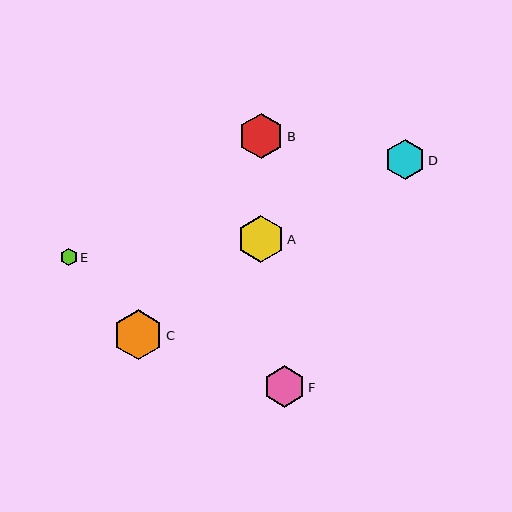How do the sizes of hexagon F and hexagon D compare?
Hexagon F and hexagon D are approximately the same size.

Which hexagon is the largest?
Hexagon C is the largest with a size of approximately 50 pixels.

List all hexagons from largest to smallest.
From largest to smallest: C, A, B, F, D, E.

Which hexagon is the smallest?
Hexagon E is the smallest with a size of approximately 17 pixels.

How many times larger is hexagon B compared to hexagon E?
Hexagon B is approximately 2.7 times the size of hexagon E.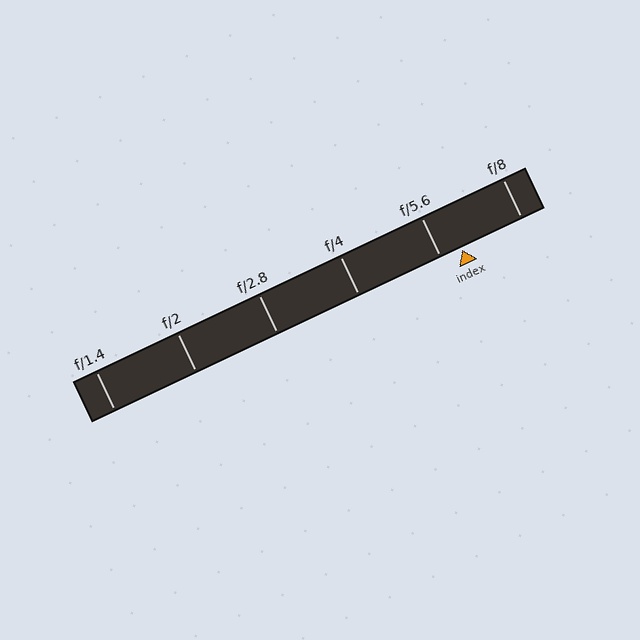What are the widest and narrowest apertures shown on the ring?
The widest aperture shown is f/1.4 and the narrowest is f/8.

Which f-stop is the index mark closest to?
The index mark is closest to f/5.6.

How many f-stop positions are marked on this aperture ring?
There are 6 f-stop positions marked.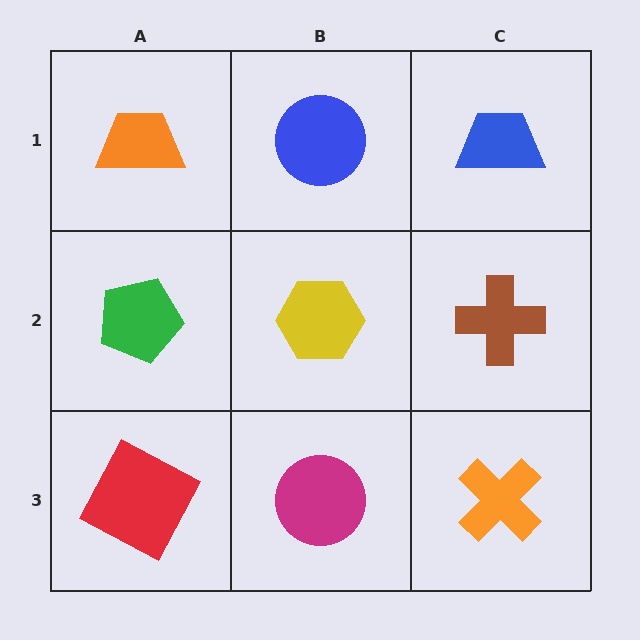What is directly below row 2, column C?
An orange cross.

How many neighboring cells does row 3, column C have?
2.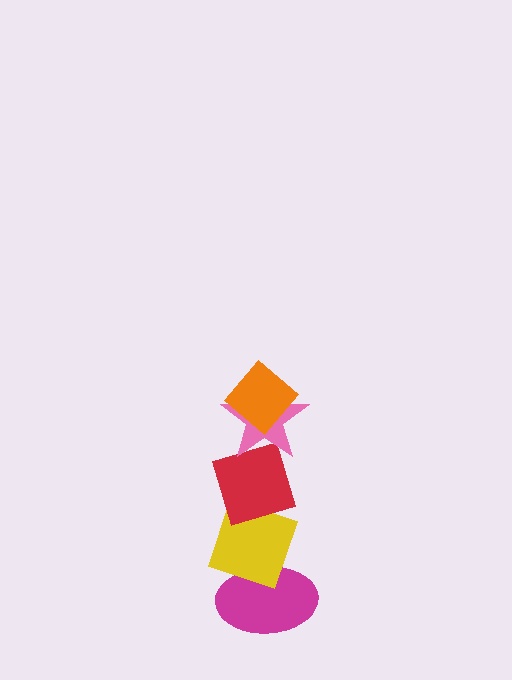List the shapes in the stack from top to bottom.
From top to bottom: the orange diamond, the pink star, the red diamond, the yellow diamond, the magenta ellipse.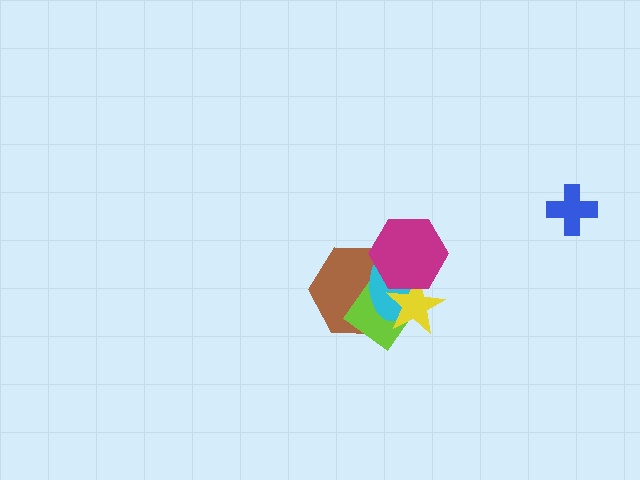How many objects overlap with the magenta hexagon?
4 objects overlap with the magenta hexagon.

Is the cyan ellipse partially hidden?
Yes, it is partially covered by another shape.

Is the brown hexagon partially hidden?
Yes, it is partially covered by another shape.